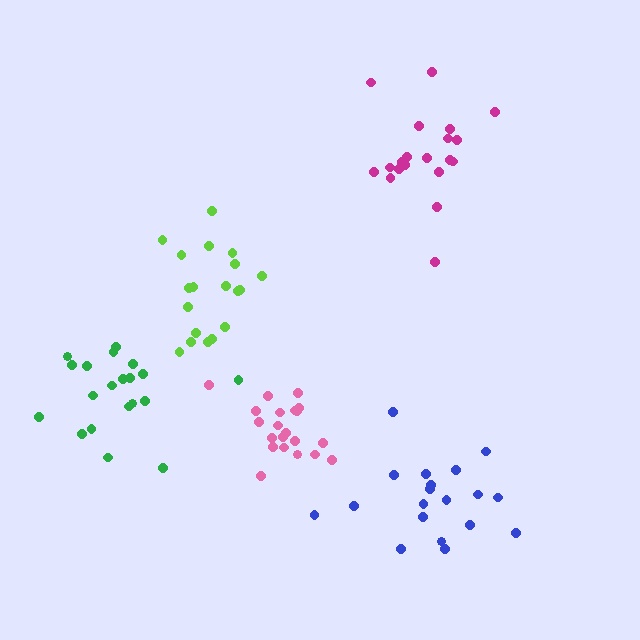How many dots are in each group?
Group 1: 20 dots, Group 2: 21 dots, Group 3: 19 dots, Group 4: 20 dots, Group 5: 19 dots (99 total).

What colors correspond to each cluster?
The clusters are colored: magenta, pink, blue, green, lime.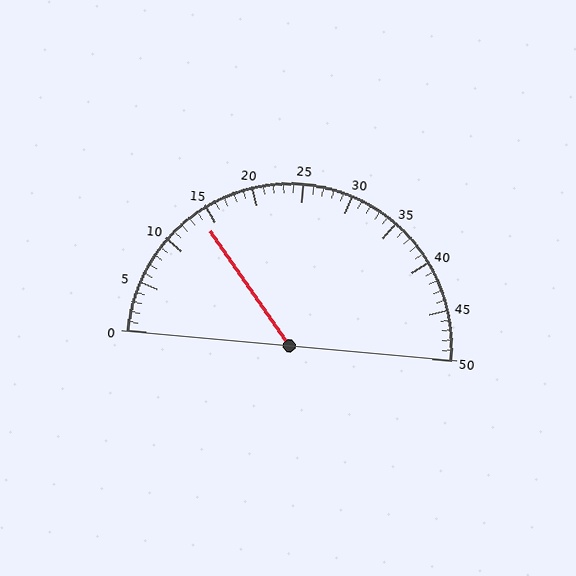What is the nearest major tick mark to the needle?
The nearest major tick mark is 15.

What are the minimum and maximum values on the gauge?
The gauge ranges from 0 to 50.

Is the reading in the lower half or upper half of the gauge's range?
The reading is in the lower half of the range (0 to 50).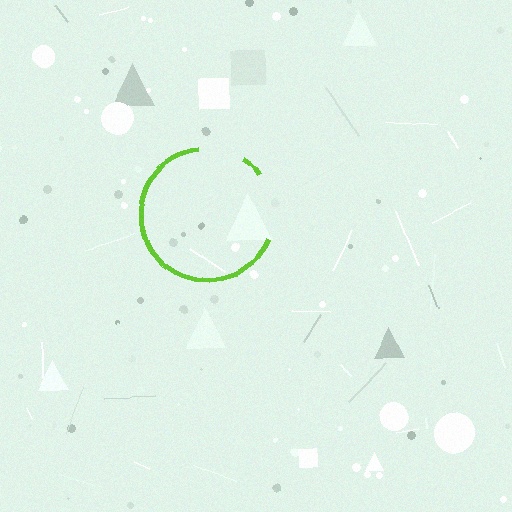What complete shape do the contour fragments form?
The contour fragments form a circle.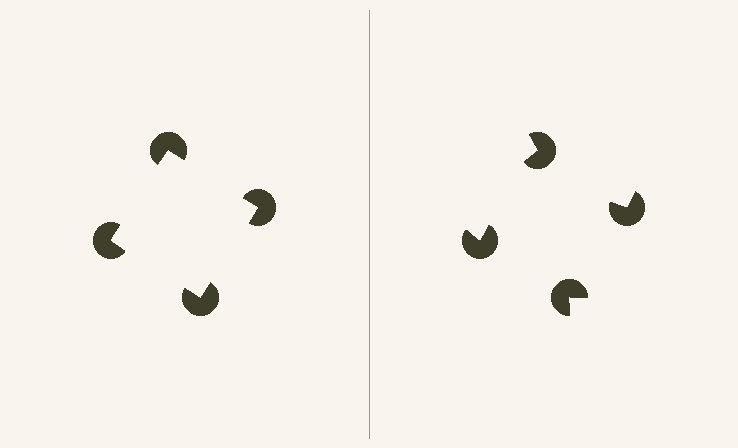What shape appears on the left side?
An illusory square.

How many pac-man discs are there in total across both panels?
8 — 4 on each side.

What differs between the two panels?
The pac-man discs are positioned identically on both sides; only the wedge orientations differ. On the left they align to a square; on the right they are misaligned.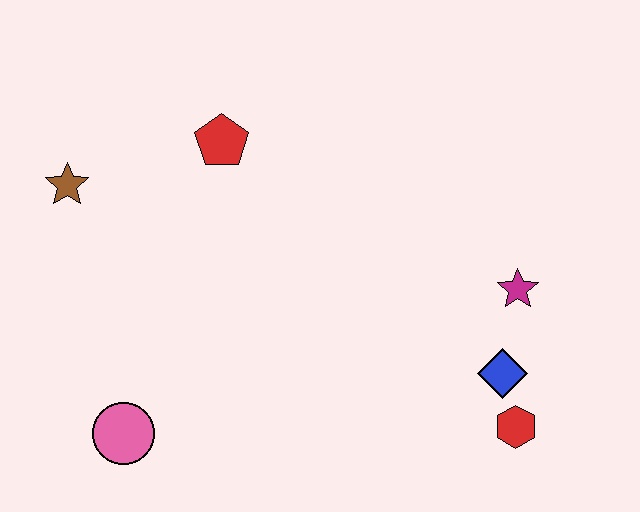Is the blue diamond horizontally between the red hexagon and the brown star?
Yes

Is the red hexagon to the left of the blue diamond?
No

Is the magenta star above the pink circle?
Yes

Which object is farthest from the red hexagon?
The brown star is farthest from the red hexagon.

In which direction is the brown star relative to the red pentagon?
The brown star is to the left of the red pentagon.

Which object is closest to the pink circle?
The brown star is closest to the pink circle.